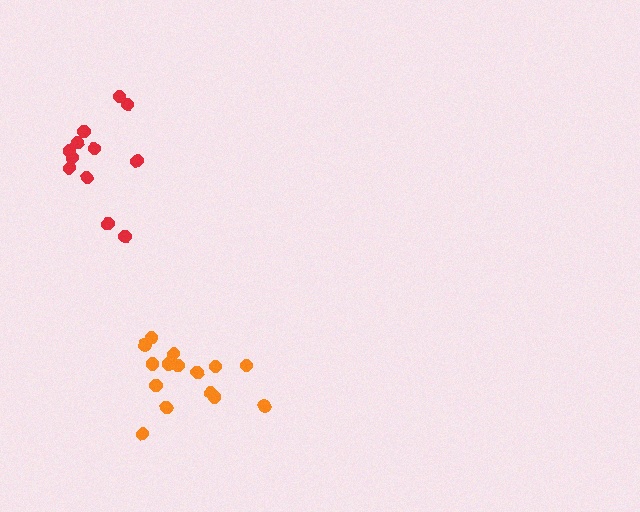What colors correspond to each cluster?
The clusters are colored: orange, red.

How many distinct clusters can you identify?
There are 2 distinct clusters.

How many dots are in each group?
Group 1: 15 dots, Group 2: 12 dots (27 total).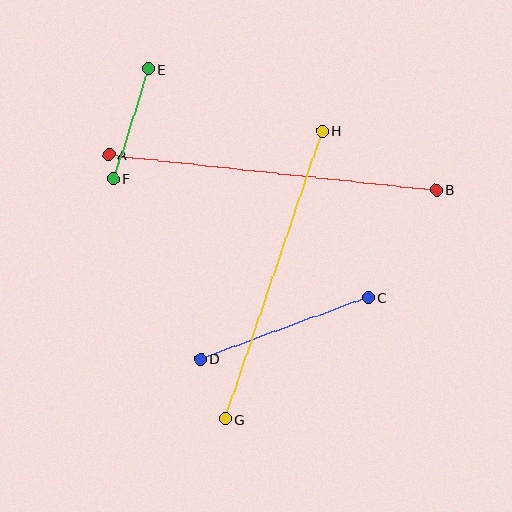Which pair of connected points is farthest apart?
Points A and B are farthest apart.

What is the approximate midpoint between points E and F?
The midpoint is at approximately (130, 124) pixels.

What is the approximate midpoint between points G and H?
The midpoint is at approximately (274, 275) pixels.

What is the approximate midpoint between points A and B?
The midpoint is at approximately (273, 172) pixels.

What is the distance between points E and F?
The distance is approximately 115 pixels.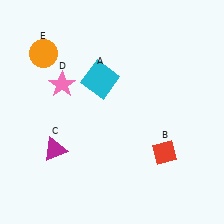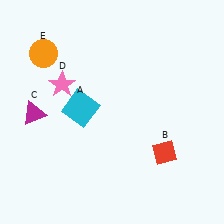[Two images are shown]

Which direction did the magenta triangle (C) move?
The magenta triangle (C) moved up.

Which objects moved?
The objects that moved are: the cyan square (A), the magenta triangle (C).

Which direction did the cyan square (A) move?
The cyan square (A) moved down.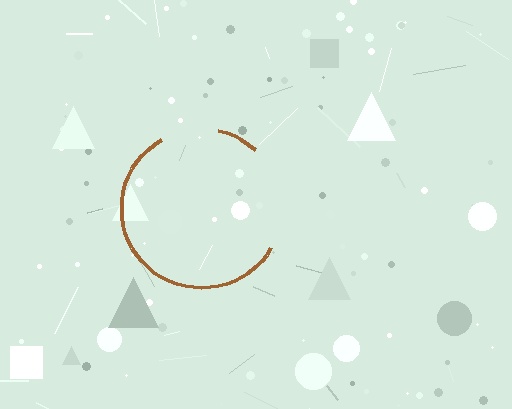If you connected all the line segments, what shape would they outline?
They would outline a circle.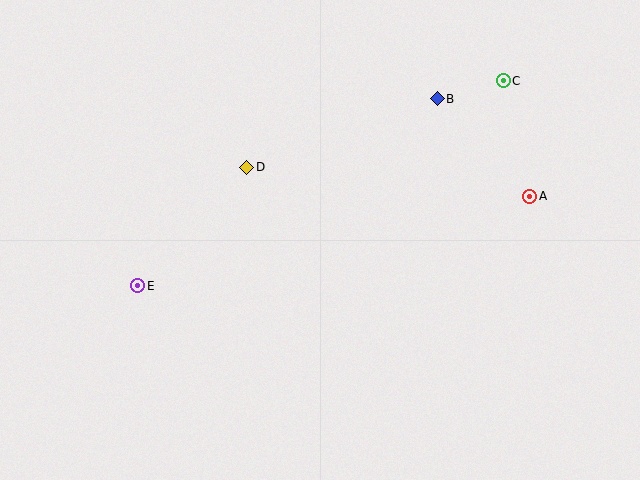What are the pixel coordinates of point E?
Point E is at (138, 286).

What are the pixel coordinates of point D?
Point D is at (247, 167).